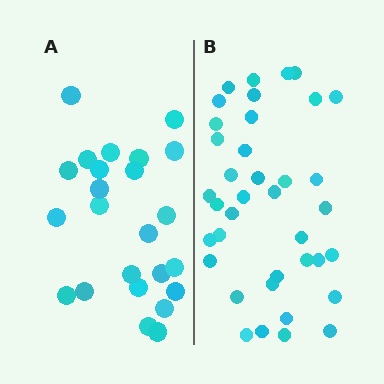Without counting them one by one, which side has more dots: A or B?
Region B (the right region) has more dots.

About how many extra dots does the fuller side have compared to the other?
Region B has approximately 15 more dots than region A.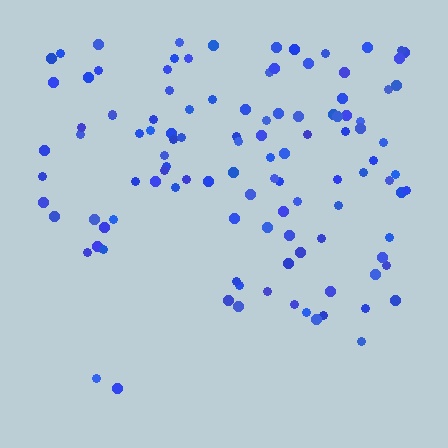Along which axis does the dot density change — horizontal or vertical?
Vertical.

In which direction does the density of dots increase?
From bottom to top, with the top side densest.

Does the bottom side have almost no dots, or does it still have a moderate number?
Still a moderate number, just noticeably fewer than the top.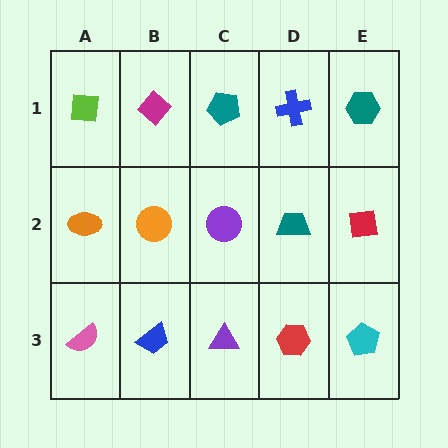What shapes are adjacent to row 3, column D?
A teal trapezoid (row 2, column D), a purple triangle (row 3, column C), a cyan pentagon (row 3, column E).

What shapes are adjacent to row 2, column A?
A lime square (row 1, column A), a pink semicircle (row 3, column A), an orange circle (row 2, column B).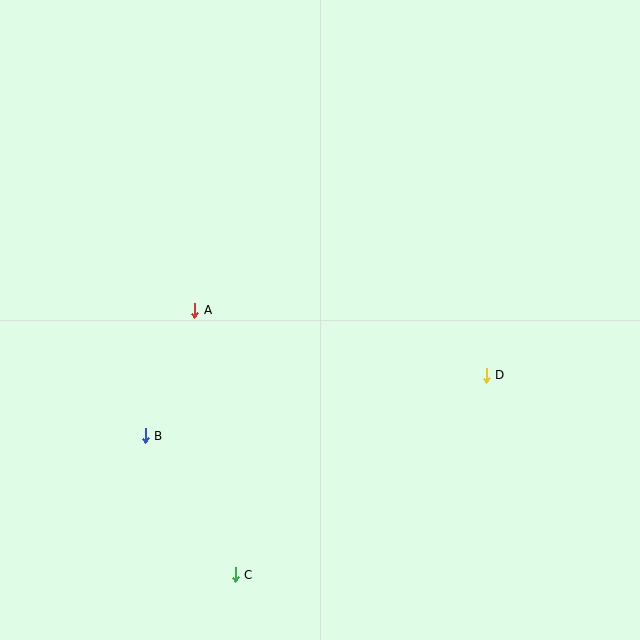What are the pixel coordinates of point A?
Point A is at (195, 310).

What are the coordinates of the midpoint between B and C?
The midpoint between B and C is at (190, 505).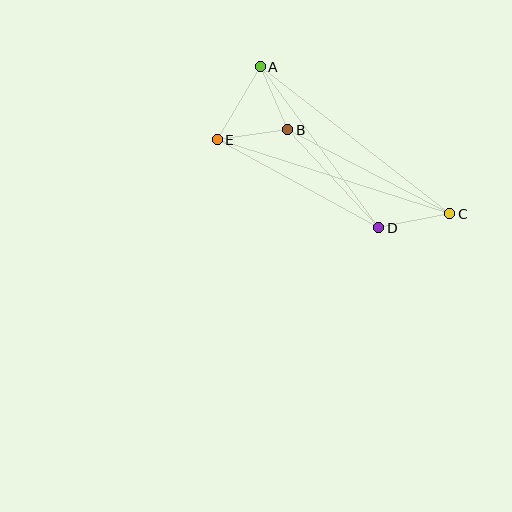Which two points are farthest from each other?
Points C and E are farthest from each other.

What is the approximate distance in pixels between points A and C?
The distance between A and C is approximately 240 pixels.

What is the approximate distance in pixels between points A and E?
The distance between A and E is approximately 85 pixels.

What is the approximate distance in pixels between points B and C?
The distance between B and C is approximately 183 pixels.